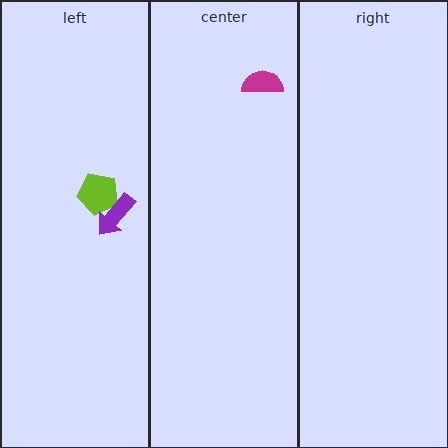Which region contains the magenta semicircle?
The center region.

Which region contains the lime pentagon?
The left region.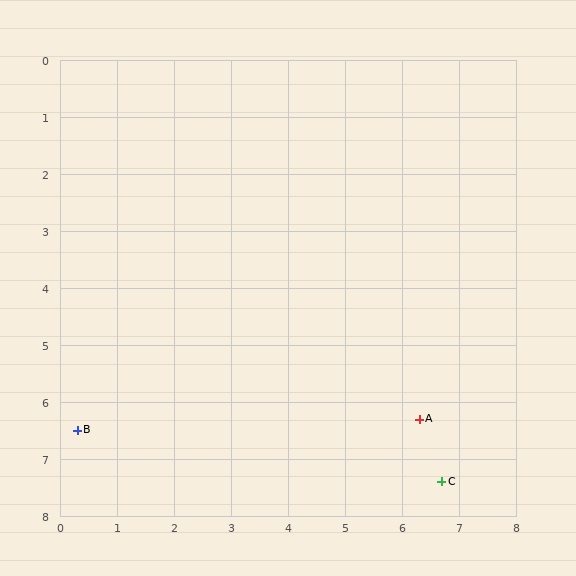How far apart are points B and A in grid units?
Points B and A are about 6.0 grid units apart.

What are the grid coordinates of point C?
Point C is at approximately (6.7, 7.4).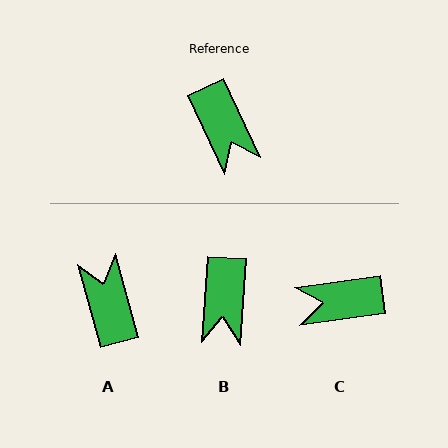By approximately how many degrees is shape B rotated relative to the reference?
Approximately 29 degrees clockwise.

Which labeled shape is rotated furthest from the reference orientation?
A, about 171 degrees away.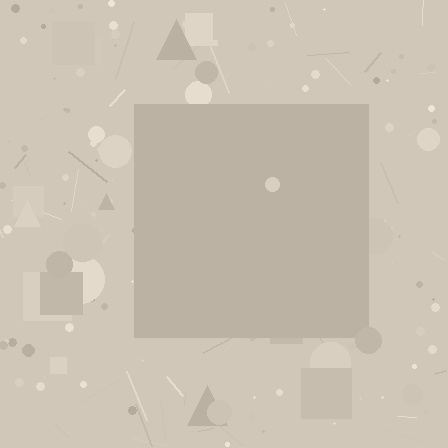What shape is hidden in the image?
A square is hidden in the image.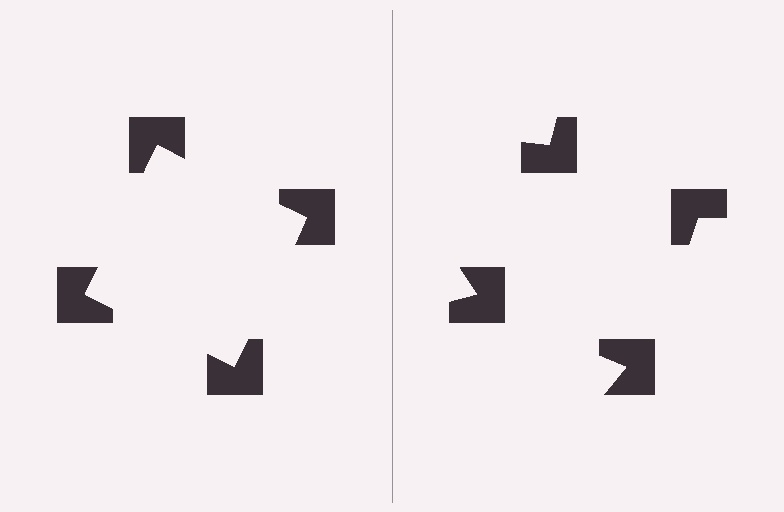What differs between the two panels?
The notched squares are positioned identically on both sides; only the wedge orientations differ. On the left they align to a square; on the right they are misaligned.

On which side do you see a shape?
An illusory square appears on the left side. On the right side the wedge cuts are rotated, so no coherent shape forms.